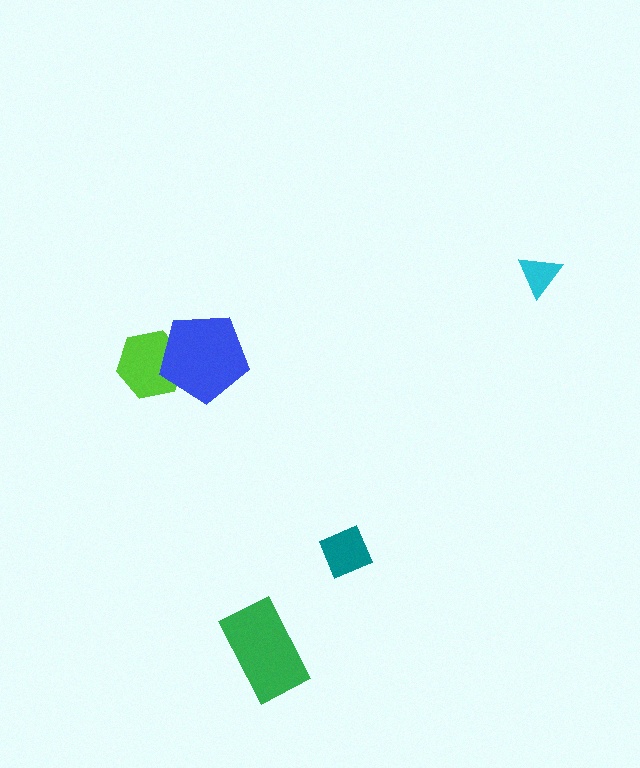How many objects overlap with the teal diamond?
0 objects overlap with the teal diamond.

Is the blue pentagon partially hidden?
No, no other shape covers it.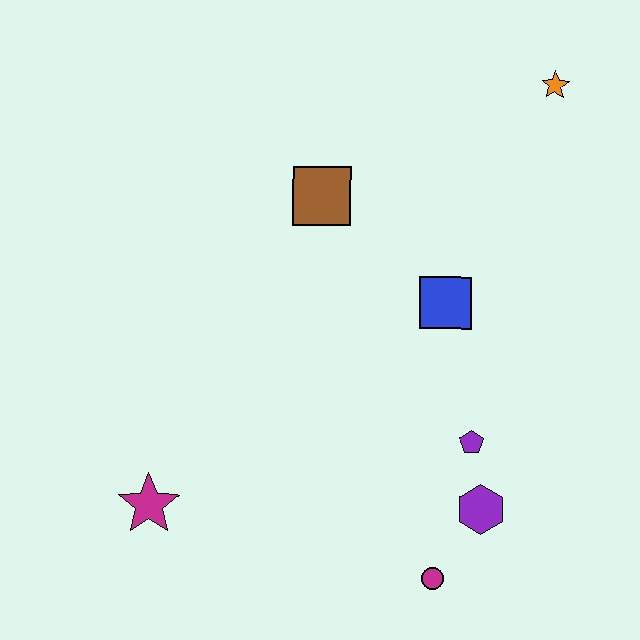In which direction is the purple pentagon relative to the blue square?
The purple pentagon is below the blue square.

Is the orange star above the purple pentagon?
Yes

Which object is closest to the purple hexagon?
The purple pentagon is closest to the purple hexagon.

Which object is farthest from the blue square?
The magenta star is farthest from the blue square.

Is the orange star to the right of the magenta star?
Yes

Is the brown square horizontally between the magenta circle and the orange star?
No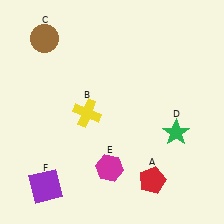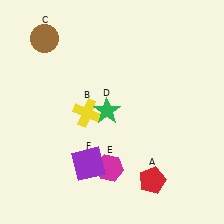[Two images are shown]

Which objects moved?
The objects that moved are: the green star (D), the purple square (F).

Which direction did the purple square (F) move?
The purple square (F) moved right.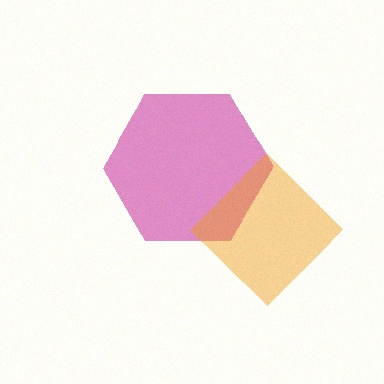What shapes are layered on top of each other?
The layered shapes are: a magenta hexagon, an orange diamond.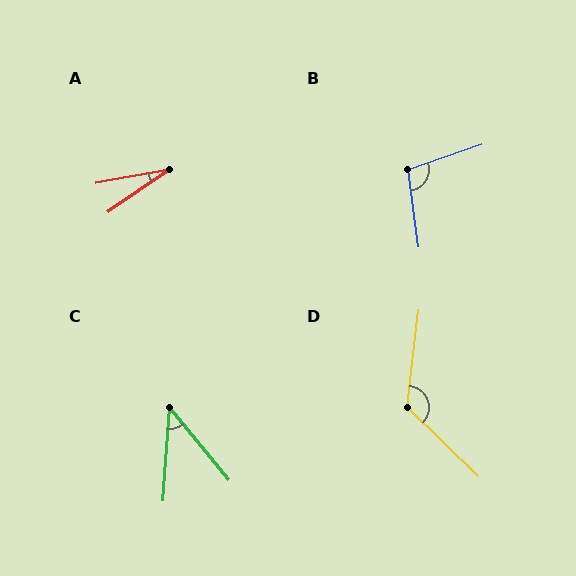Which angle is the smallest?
A, at approximately 24 degrees.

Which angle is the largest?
D, at approximately 128 degrees.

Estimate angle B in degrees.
Approximately 101 degrees.